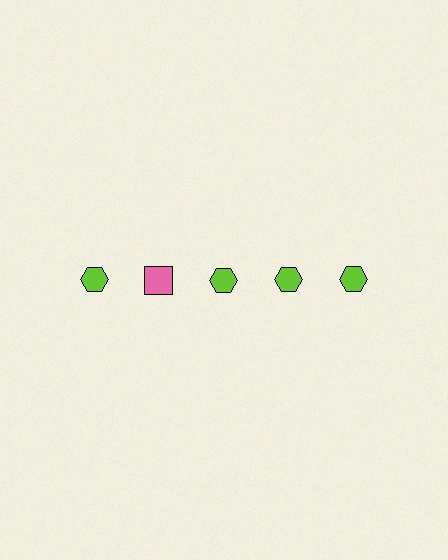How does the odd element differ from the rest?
It differs in both color (pink instead of lime) and shape (square instead of hexagon).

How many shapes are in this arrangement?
There are 5 shapes arranged in a grid pattern.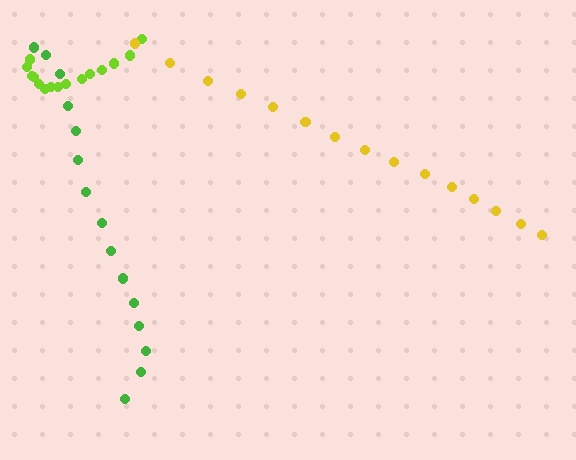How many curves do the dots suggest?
There are 3 distinct paths.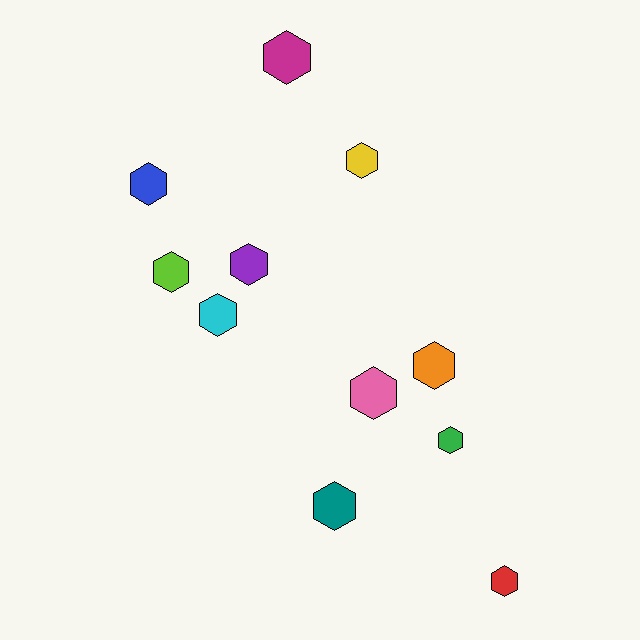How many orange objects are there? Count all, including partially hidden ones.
There is 1 orange object.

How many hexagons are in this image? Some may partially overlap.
There are 11 hexagons.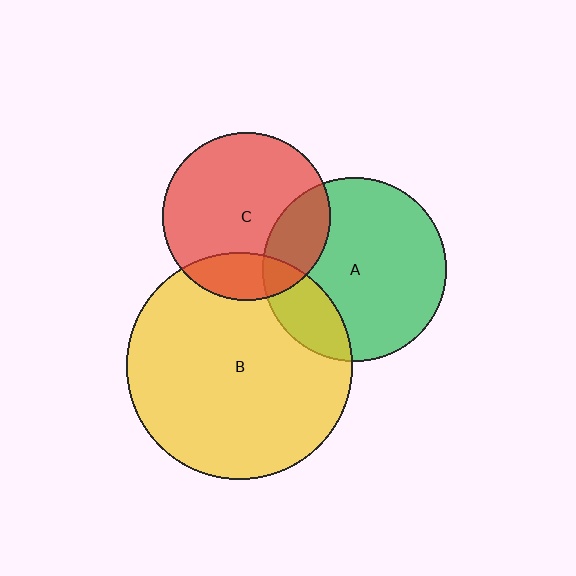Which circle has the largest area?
Circle B (yellow).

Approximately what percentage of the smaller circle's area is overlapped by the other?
Approximately 20%.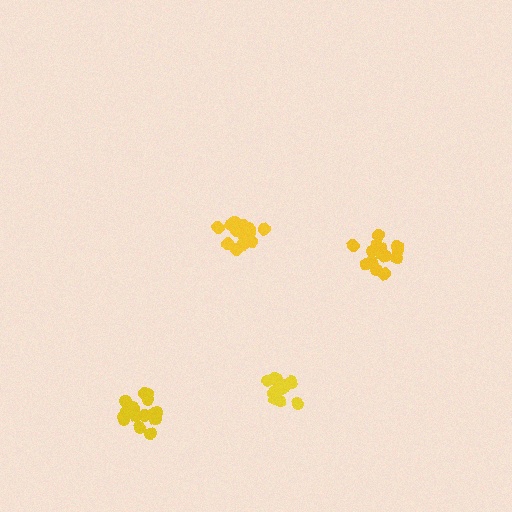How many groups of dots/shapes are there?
There are 4 groups.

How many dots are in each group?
Group 1: 18 dots, Group 2: 13 dots, Group 3: 15 dots, Group 4: 18 dots (64 total).